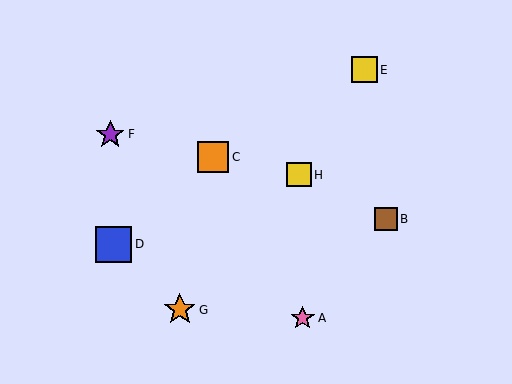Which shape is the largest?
The blue square (labeled D) is the largest.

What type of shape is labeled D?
Shape D is a blue square.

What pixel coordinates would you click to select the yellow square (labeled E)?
Click at (364, 70) to select the yellow square E.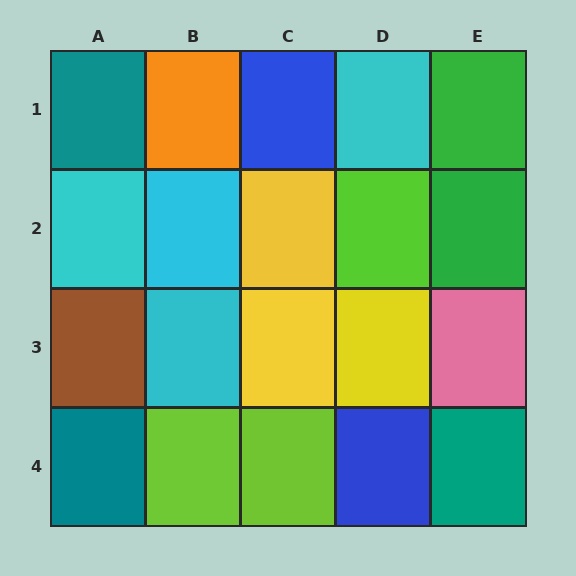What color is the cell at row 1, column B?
Orange.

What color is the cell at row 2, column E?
Green.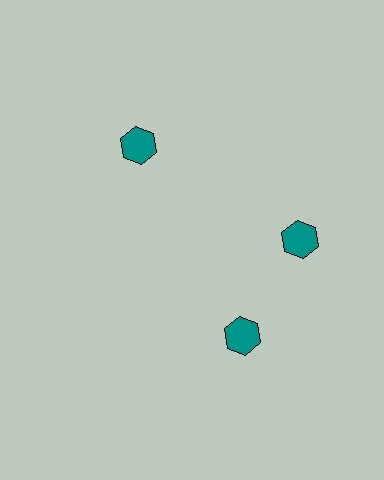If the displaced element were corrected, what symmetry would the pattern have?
It would have 3-fold rotational symmetry — the pattern would map onto itself every 120 degrees.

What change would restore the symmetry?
The symmetry would be restored by rotating it back into even spacing with its neighbors so that all 3 hexagons sit at equal angles and equal distance from the center.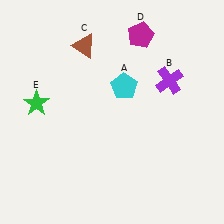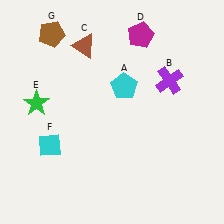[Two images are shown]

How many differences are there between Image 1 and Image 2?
There are 2 differences between the two images.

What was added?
A cyan diamond (F), a brown pentagon (G) were added in Image 2.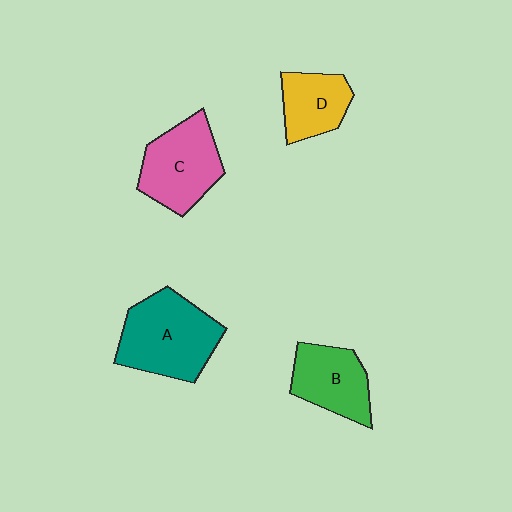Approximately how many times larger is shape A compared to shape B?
Approximately 1.4 times.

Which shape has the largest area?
Shape A (teal).